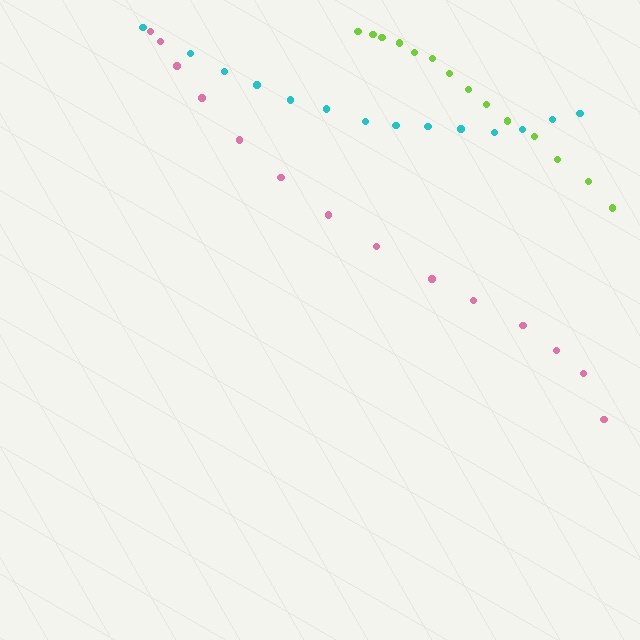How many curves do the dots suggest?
There are 3 distinct paths.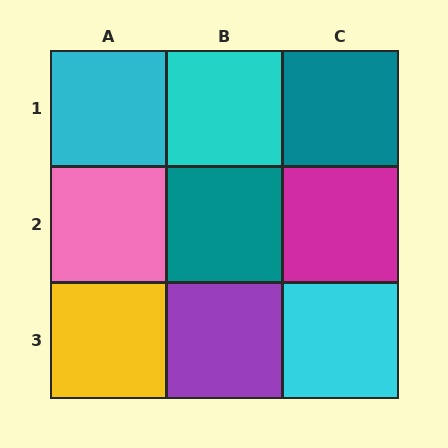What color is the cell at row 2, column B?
Teal.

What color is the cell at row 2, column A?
Pink.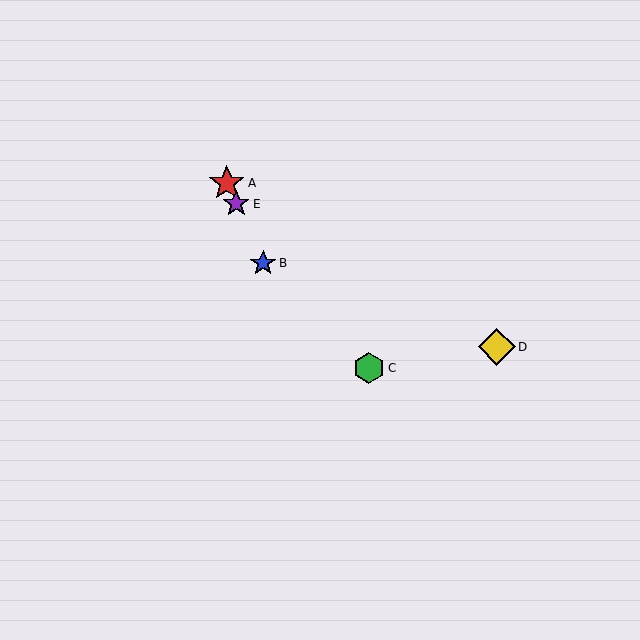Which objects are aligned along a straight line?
Objects A, B, E are aligned along a straight line.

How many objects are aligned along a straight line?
3 objects (A, B, E) are aligned along a straight line.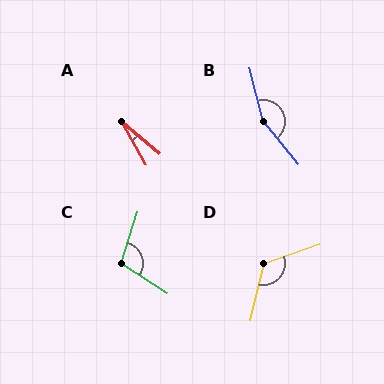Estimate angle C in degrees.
Approximately 104 degrees.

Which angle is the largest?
B, at approximately 155 degrees.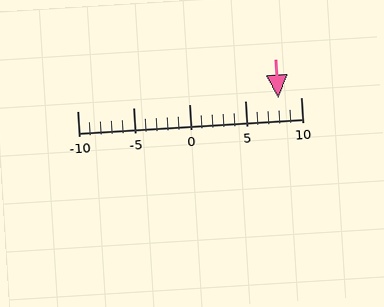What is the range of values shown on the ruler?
The ruler shows values from -10 to 10.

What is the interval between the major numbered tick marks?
The major tick marks are spaced 5 units apart.